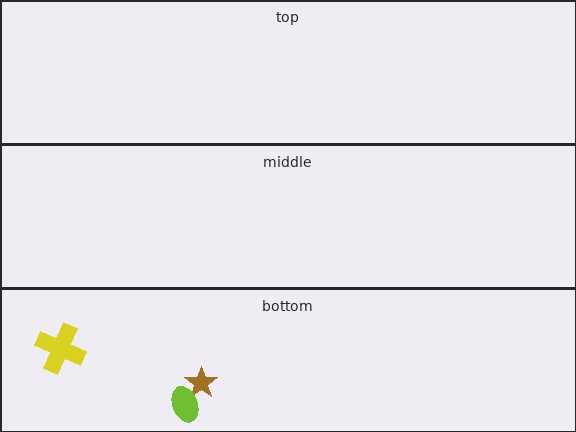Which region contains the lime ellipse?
The bottom region.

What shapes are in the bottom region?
The brown star, the yellow cross, the lime ellipse.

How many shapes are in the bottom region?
3.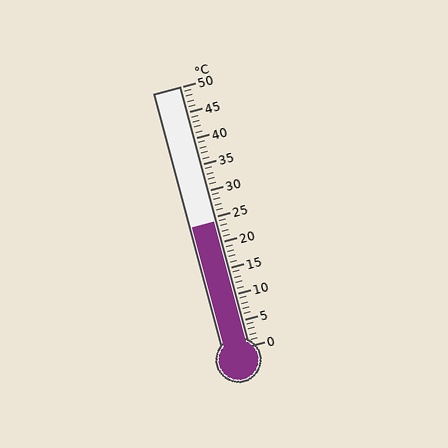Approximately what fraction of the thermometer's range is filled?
The thermometer is filled to approximately 50% of its range.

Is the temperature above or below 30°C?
The temperature is below 30°C.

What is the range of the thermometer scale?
The thermometer scale ranges from 0°C to 50°C.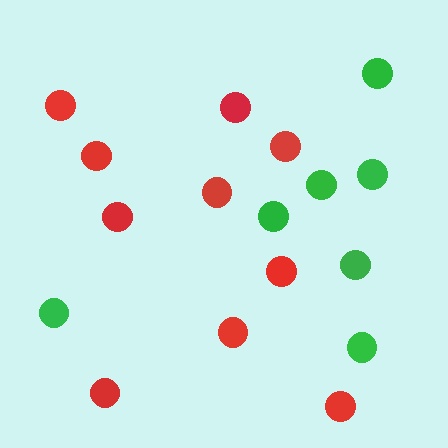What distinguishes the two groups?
There are 2 groups: one group of green circles (7) and one group of red circles (10).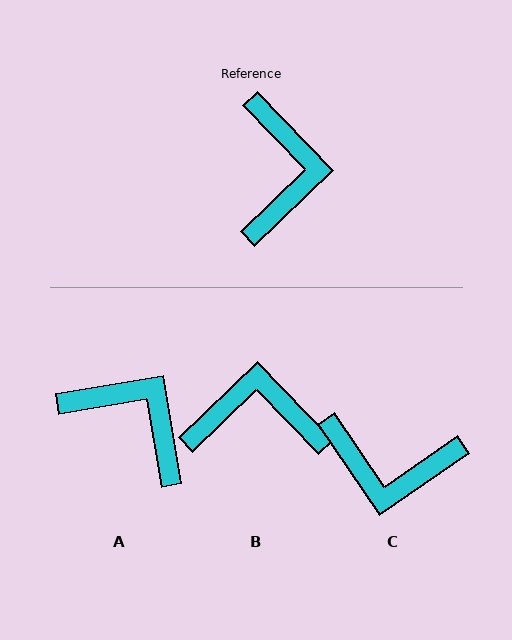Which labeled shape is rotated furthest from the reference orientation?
C, about 100 degrees away.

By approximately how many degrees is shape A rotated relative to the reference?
Approximately 56 degrees counter-clockwise.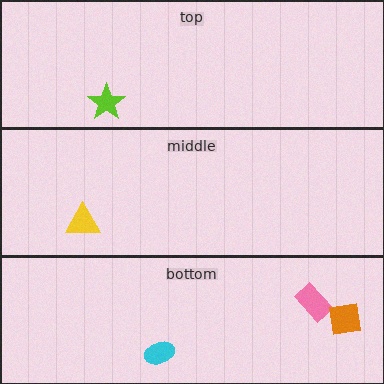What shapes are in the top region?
The lime star.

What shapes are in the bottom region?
The pink rectangle, the orange square, the cyan ellipse.